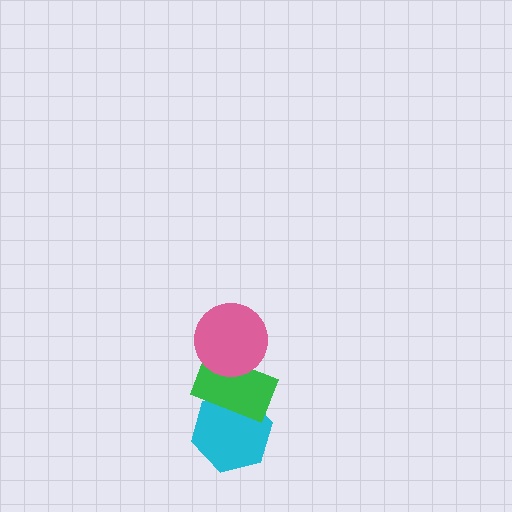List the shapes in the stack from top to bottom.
From top to bottom: the pink circle, the green rectangle, the cyan hexagon.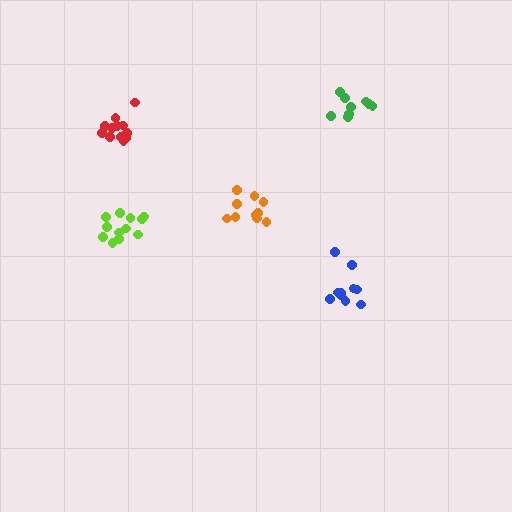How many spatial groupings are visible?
There are 5 spatial groupings.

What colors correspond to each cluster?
The clusters are colored: lime, orange, blue, green, red.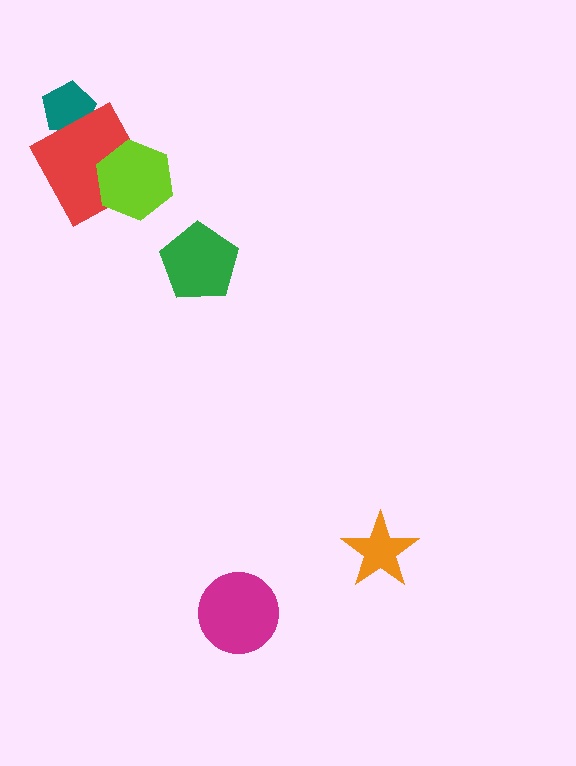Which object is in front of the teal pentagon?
The red square is in front of the teal pentagon.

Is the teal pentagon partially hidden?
Yes, it is partially covered by another shape.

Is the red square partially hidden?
Yes, it is partially covered by another shape.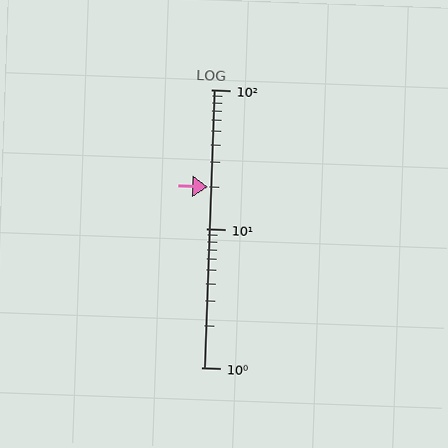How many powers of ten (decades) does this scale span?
The scale spans 2 decades, from 1 to 100.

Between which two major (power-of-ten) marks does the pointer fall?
The pointer is between 10 and 100.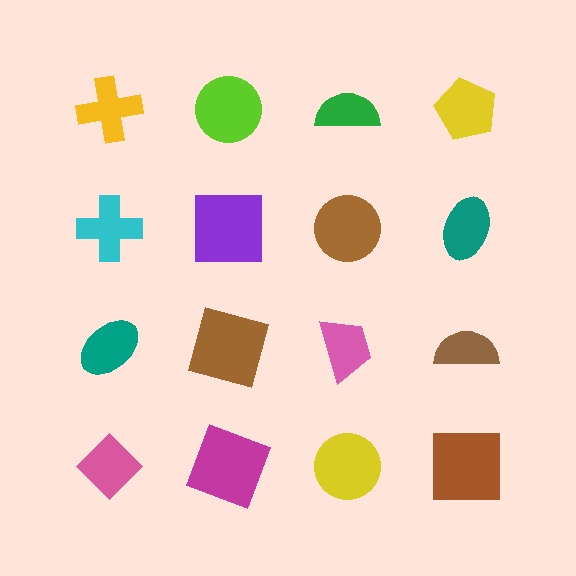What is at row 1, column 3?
A green semicircle.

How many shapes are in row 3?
4 shapes.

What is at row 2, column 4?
A teal ellipse.